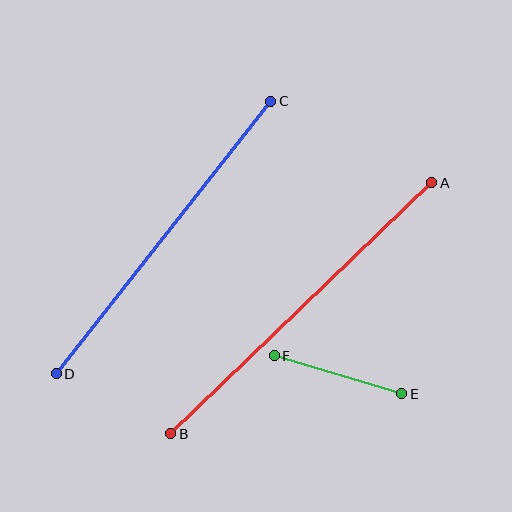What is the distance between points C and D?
The distance is approximately 347 pixels.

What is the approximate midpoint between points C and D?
The midpoint is at approximately (164, 237) pixels.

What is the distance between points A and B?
The distance is approximately 362 pixels.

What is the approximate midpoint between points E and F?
The midpoint is at approximately (338, 375) pixels.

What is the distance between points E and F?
The distance is approximately 133 pixels.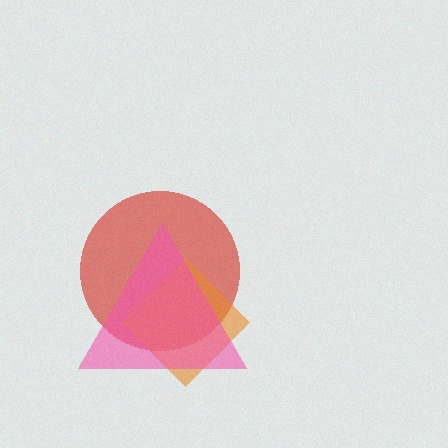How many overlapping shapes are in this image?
There are 3 overlapping shapes in the image.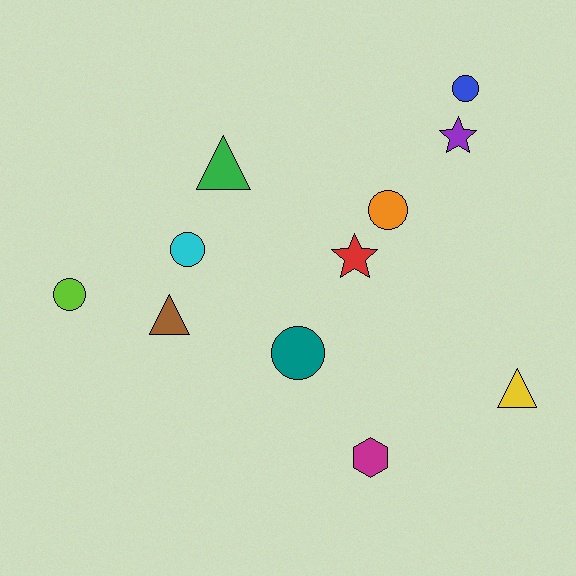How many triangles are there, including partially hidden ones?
There are 3 triangles.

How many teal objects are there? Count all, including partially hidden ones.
There is 1 teal object.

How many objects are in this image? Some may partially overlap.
There are 11 objects.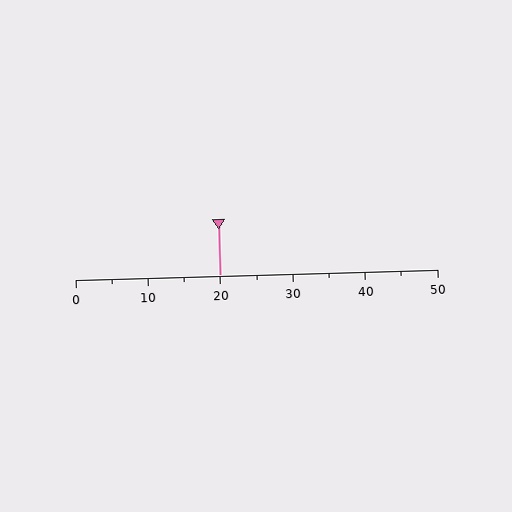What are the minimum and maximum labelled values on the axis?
The axis runs from 0 to 50.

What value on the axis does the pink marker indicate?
The marker indicates approximately 20.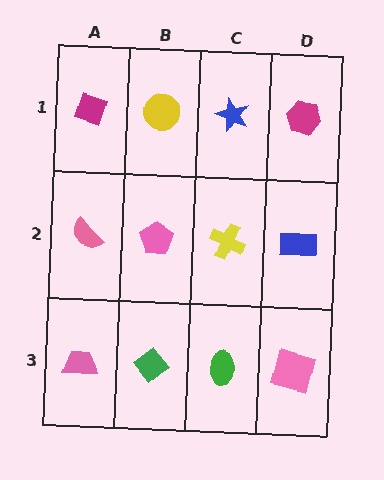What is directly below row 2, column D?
A pink square.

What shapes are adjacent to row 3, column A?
A pink semicircle (row 2, column A), a green diamond (row 3, column B).